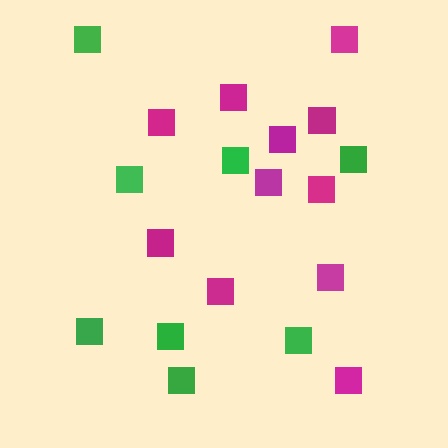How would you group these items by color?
There are 2 groups: one group of magenta squares (11) and one group of green squares (8).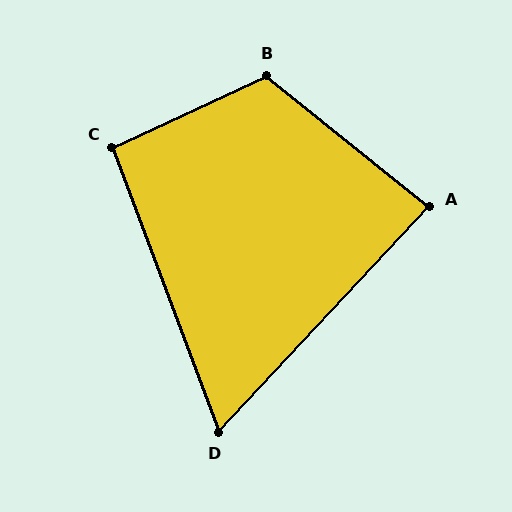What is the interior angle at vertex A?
Approximately 86 degrees (approximately right).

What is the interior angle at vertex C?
Approximately 94 degrees (approximately right).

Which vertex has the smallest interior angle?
D, at approximately 64 degrees.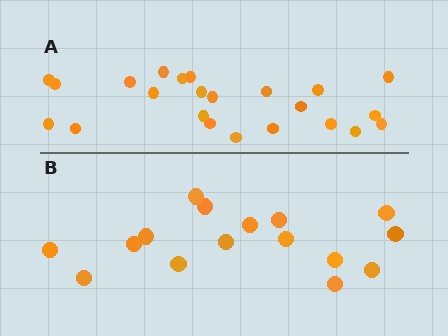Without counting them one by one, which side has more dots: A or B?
Region A (the top region) has more dots.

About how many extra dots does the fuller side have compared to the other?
Region A has roughly 8 or so more dots than region B.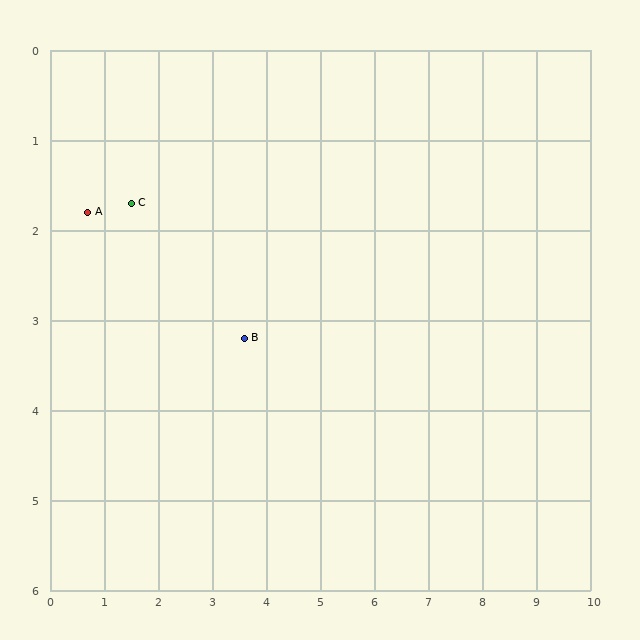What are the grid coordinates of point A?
Point A is at approximately (0.7, 1.8).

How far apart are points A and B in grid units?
Points A and B are about 3.2 grid units apart.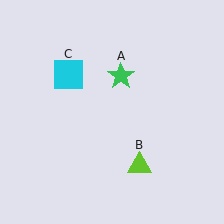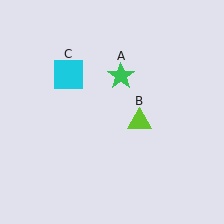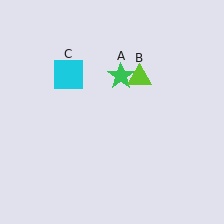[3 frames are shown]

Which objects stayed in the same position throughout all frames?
Green star (object A) and cyan square (object C) remained stationary.